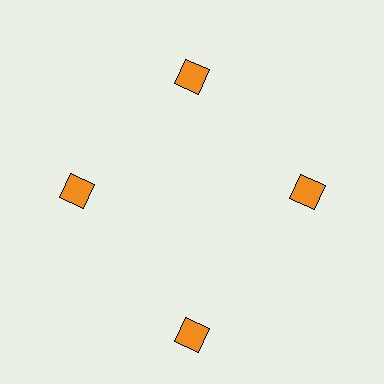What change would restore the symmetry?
The symmetry would be restored by moving it inward, back onto the ring so that all 4 diamonds sit at equal angles and equal distance from the center.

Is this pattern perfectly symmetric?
No. The 4 orange diamonds are arranged in a ring, but one element near the 6 o'clock position is pushed outward from the center, breaking the 4-fold rotational symmetry.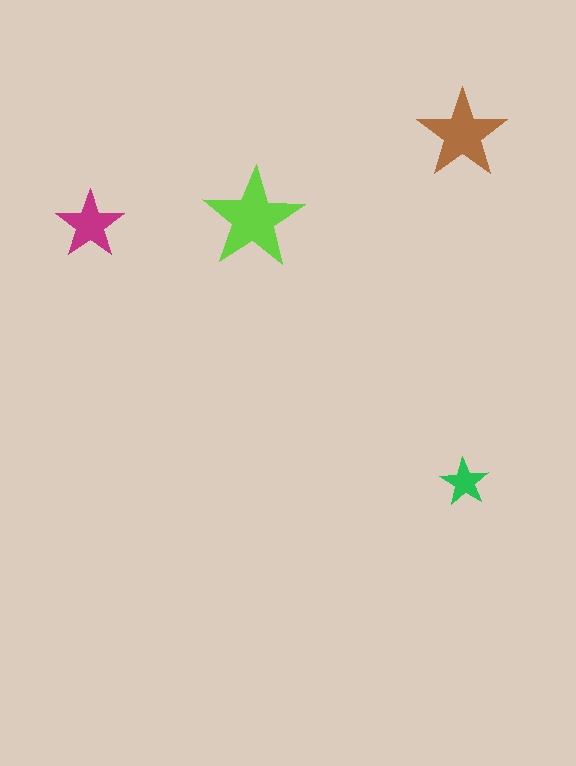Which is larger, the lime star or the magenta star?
The lime one.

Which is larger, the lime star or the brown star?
The lime one.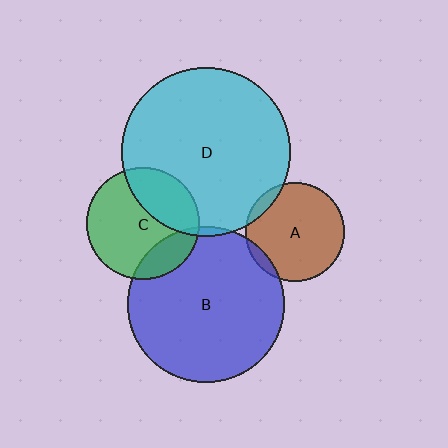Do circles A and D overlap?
Yes.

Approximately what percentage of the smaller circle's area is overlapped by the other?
Approximately 5%.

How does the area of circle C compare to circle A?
Approximately 1.3 times.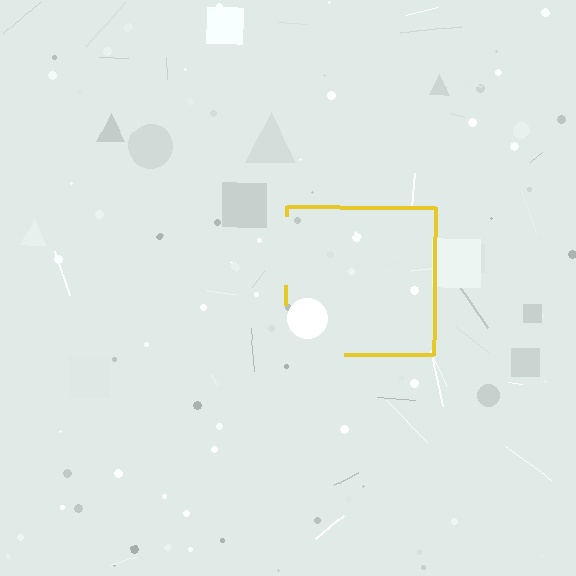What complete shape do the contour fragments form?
The contour fragments form a square.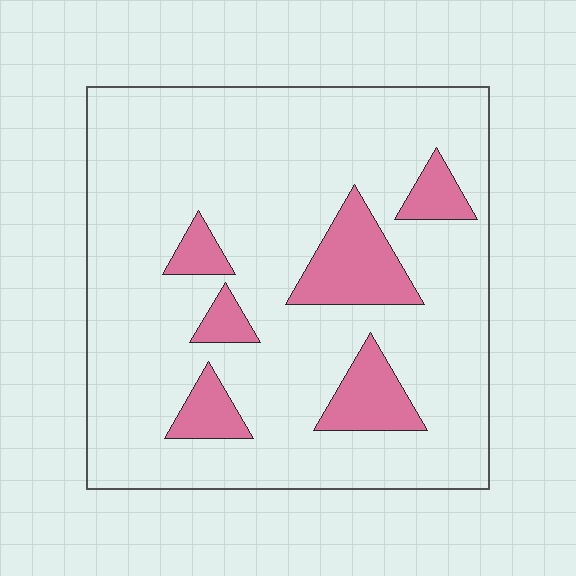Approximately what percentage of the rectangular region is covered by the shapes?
Approximately 15%.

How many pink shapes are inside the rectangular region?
6.